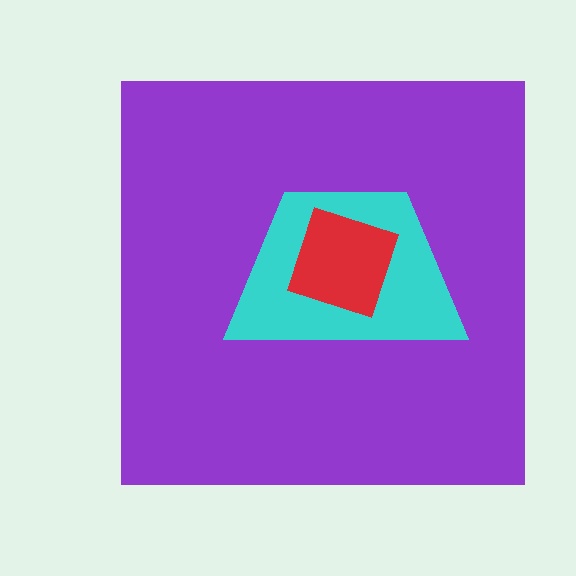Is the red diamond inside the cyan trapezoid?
Yes.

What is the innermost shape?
The red diamond.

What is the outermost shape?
The purple square.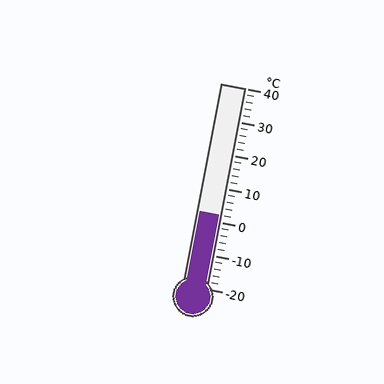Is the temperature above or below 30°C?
The temperature is below 30°C.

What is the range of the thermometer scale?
The thermometer scale ranges from -20°C to 40°C.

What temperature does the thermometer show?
The thermometer shows approximately 2°C.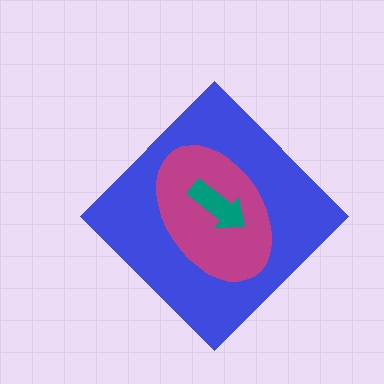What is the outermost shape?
The blue diamond.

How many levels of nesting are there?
3.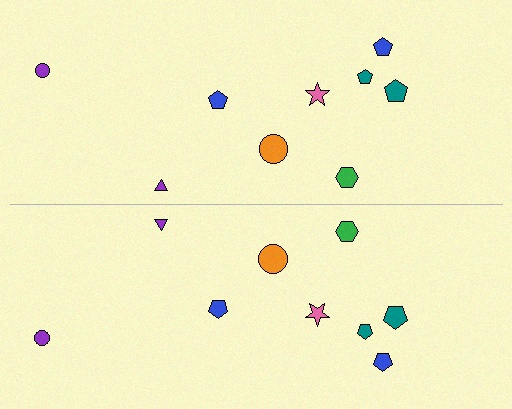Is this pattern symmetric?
Yes, this pattern has bilateral (reflection) symmetry.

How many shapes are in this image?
There are 18 shapes in this image.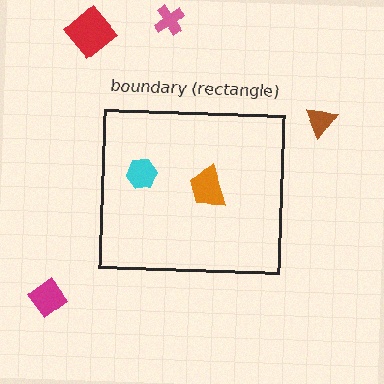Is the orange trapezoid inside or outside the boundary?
Inside.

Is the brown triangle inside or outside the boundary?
Outside.